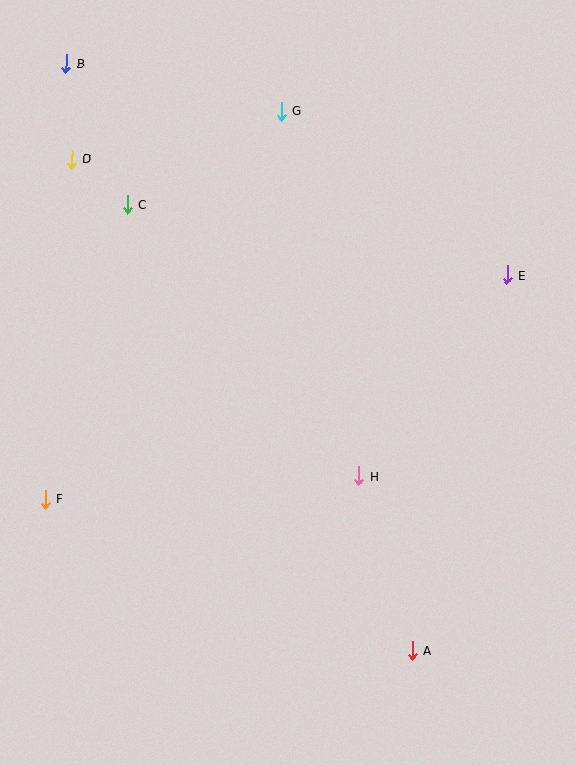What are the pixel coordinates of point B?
Point B is at (66, 64).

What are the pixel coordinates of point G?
Point G is at (281, 111).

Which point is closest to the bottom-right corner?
Point A is closest to the bottom-right corner.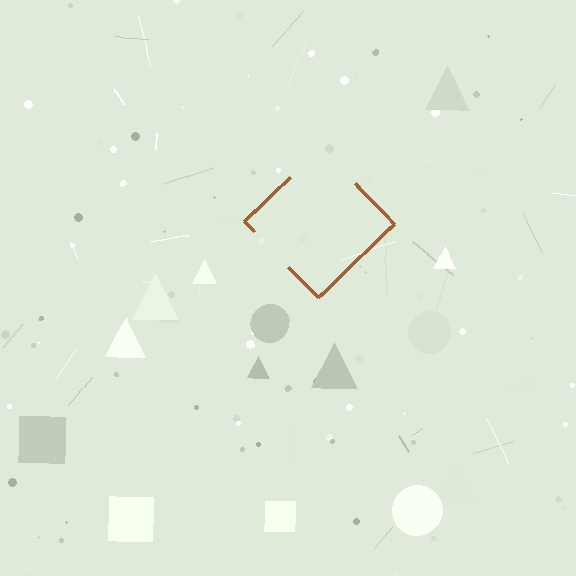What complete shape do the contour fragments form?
The contour fragments form a diamond.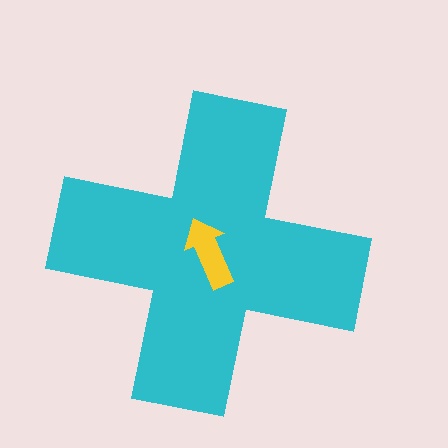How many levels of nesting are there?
2.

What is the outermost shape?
The cyan cross.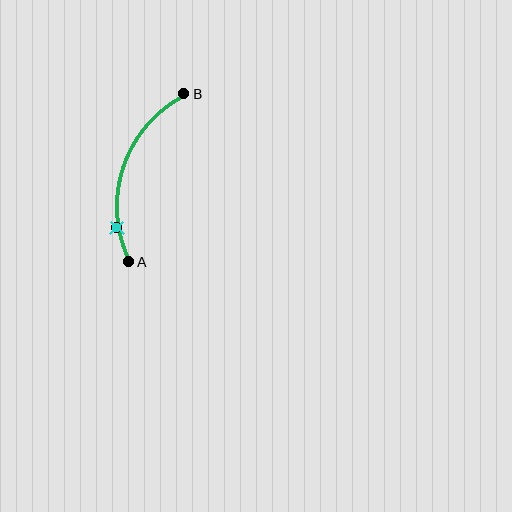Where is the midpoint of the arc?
The arc midpoint is the point on the curve farthest from the straight line joining A and B. It sits to the left of that line.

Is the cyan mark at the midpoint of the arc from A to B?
No. The cyan mark lies on the arc but is closer to endpoint A. The arc midpoint would be at the point on the curve equidistant along the arc from both A and B.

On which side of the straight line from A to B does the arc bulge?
The arc bulges to the left of the straight line connecting A and B.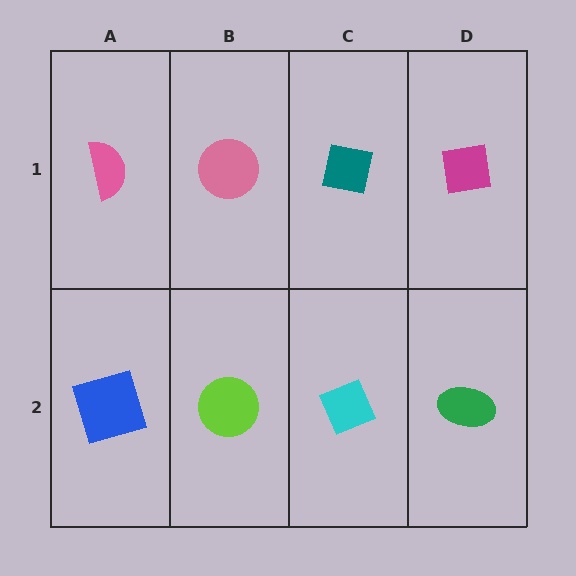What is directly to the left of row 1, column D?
A teal square.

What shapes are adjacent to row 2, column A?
A pink semicircle (row 1, column A), a lime circle (row 2, column B).